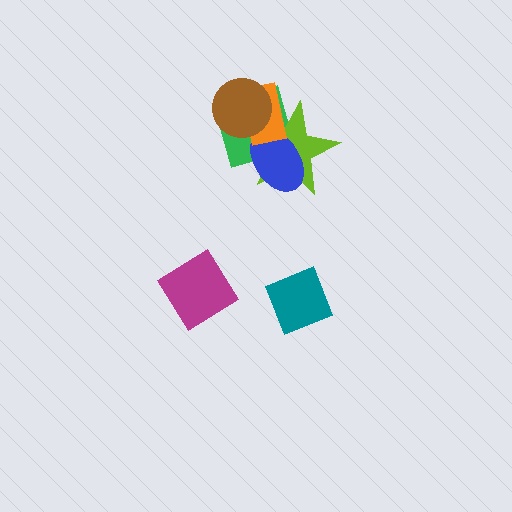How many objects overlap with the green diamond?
4 objects overlap with the green diamond.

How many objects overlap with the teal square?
0 objects overlap with the teal square.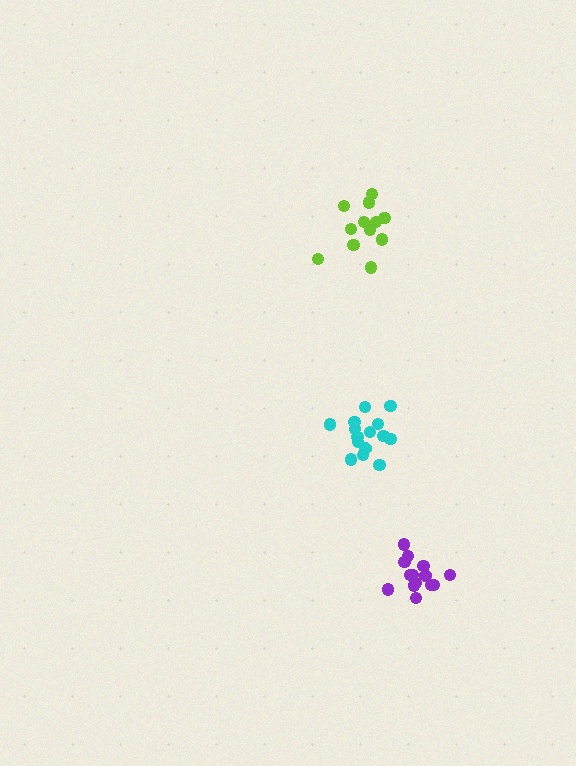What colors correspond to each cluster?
The clusters are colored: cyan, lime, purple.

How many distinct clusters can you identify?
There are 3 distinct clusters.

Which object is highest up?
The lime cluster is topmost.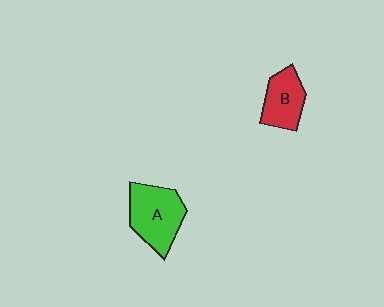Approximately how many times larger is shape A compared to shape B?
Approximately 1.4 times.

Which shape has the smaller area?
Shape B (red).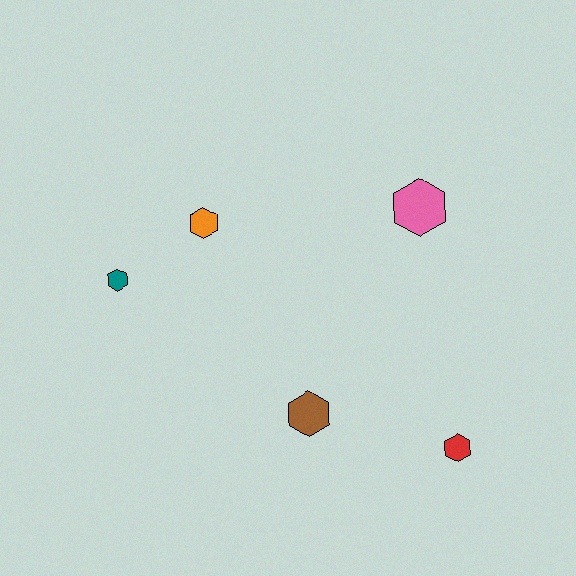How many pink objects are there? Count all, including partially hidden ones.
There is 1 pink object.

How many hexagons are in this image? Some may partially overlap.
There are 5 hexagons.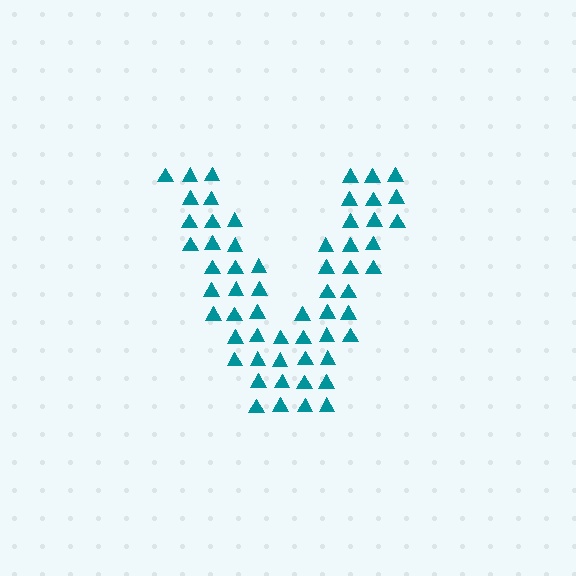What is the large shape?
The large shape is the letter V.